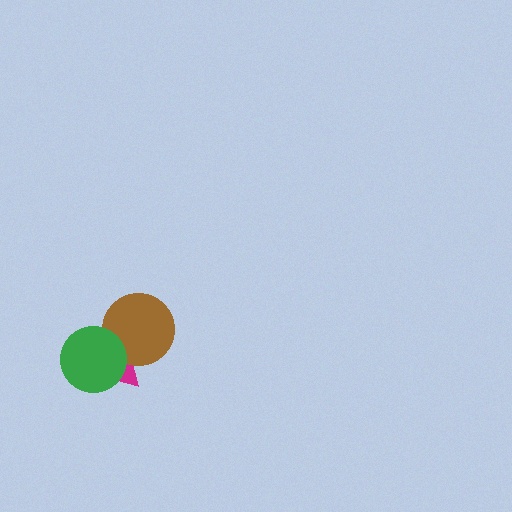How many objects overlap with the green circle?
2 objects overlap with the green circle.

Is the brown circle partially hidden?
Yes, it is partially covered by another shape.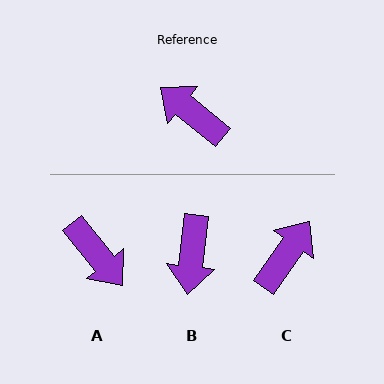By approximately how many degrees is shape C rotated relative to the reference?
Approximately 86 degrees clockwise.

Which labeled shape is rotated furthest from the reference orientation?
A, about 167 degrees away.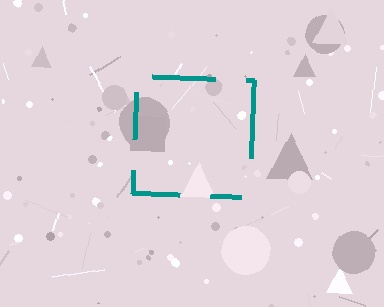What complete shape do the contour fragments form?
The contour fragments form a square.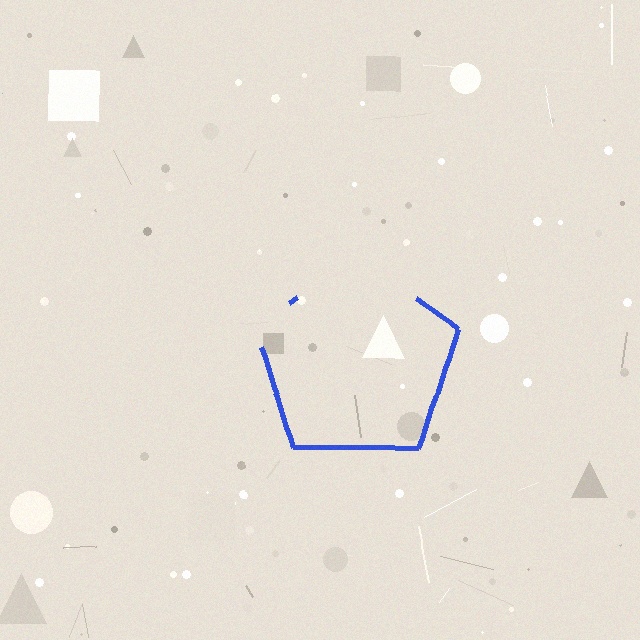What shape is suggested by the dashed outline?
The dashed outline suggests a pentagon.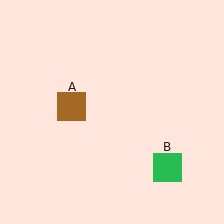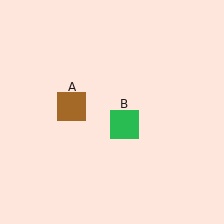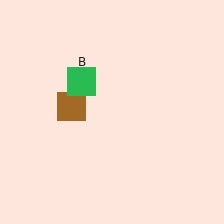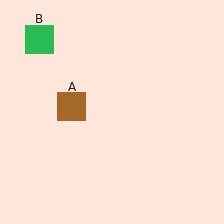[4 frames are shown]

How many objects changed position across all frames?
1 object changed position: green square (object B).